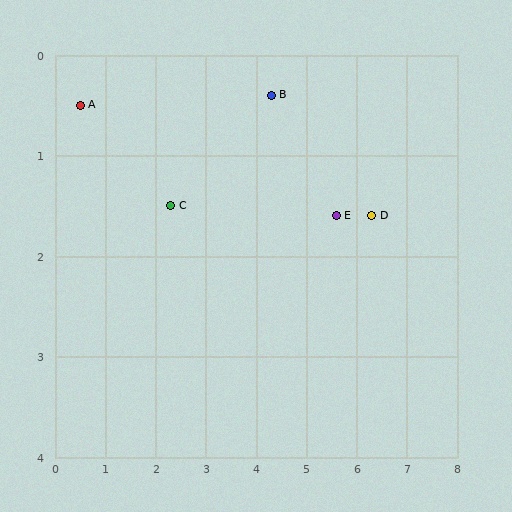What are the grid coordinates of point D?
Point D is at approximately (6.3, 1.6).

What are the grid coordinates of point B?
Point B is at approximately (4.3, 0.4).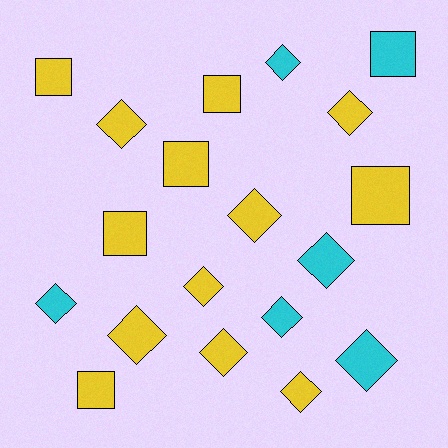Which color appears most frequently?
Yellow, with 13 objects.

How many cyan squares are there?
There is 1 cyan square.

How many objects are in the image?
There are 19 objects.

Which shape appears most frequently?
Diamond, with 12 objects.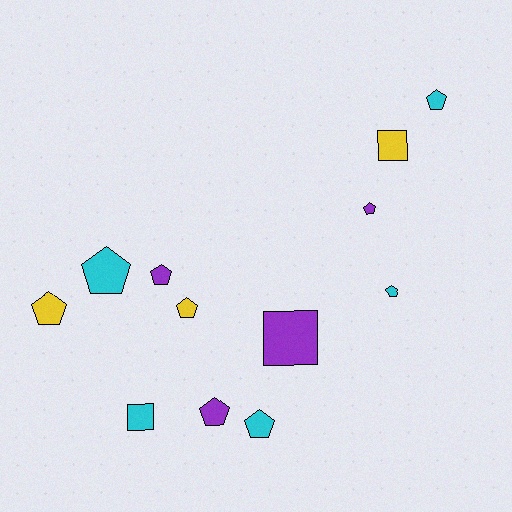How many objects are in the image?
There are 12 objects.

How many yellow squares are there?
There is 1 yellow square.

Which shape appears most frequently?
Pentagon, with 9 objects.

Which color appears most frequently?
Cyan, with 5 objects.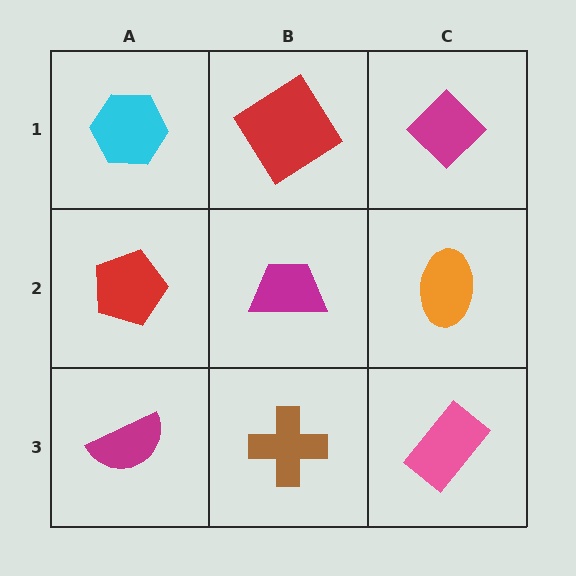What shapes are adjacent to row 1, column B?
A magenta trapezoid (row 2, column B), a cyan hexagon (row 1, column A), a magenta diamond (row 1, column C).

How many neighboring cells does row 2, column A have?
3.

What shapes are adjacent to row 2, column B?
A red diamond (row 1, column B), a brown cross (row 3, column B), a red pentagon (row 2, column A), an orange ellipse (row 2, column C).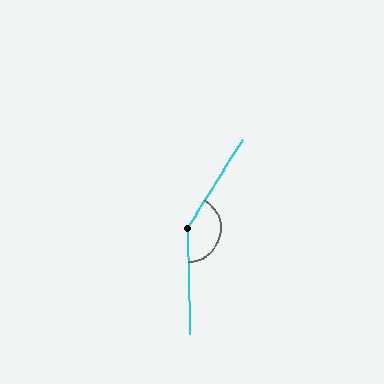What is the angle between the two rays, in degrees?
Approximately 147 degrees.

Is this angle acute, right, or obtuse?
It is obtuse.